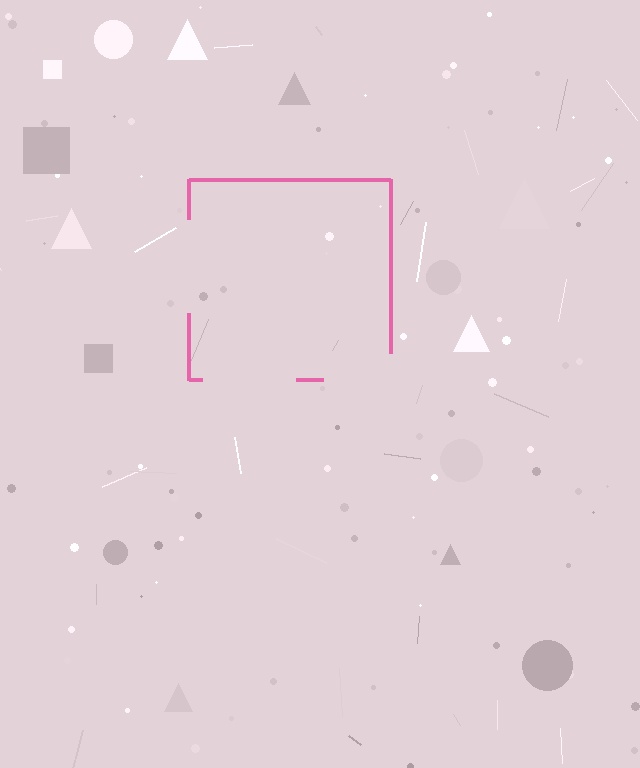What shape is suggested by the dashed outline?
The dashed outline suggests a square.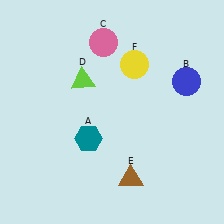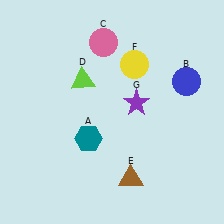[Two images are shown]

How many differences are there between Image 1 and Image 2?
There is 1 difference between the two images.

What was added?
A purple star (G) was added in Image 2.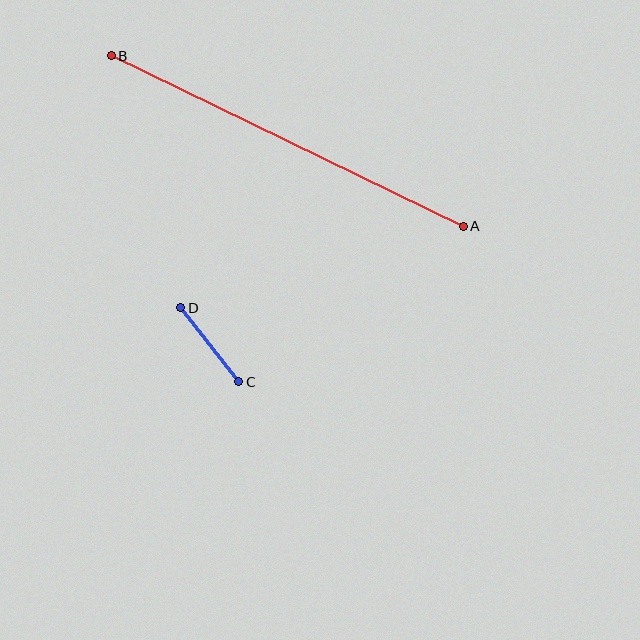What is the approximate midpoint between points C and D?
The midpoint is at approximately (210, 345) pixels.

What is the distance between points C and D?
The distance is approximately 94 pixels.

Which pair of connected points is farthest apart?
Points A and B are farthest apart.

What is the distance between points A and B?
The distance is approximately 391 pixels.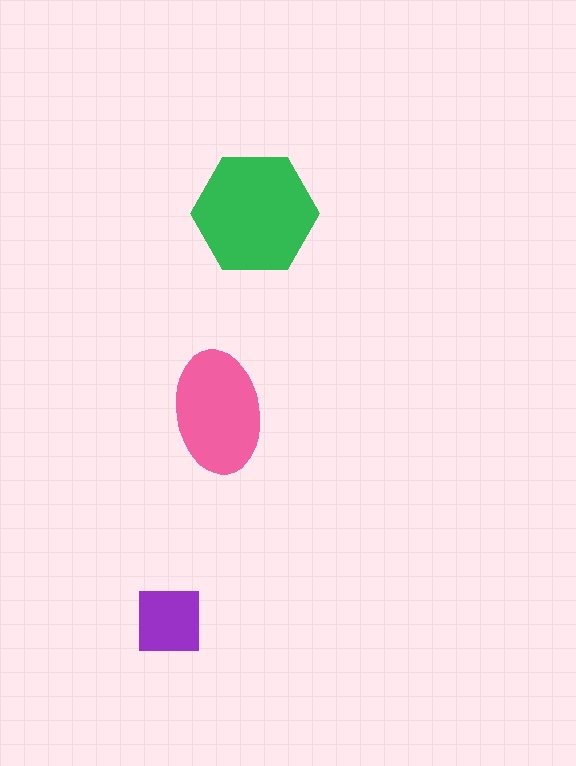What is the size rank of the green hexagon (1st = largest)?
1st.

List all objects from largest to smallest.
The green hexagon, the pink ellipse, the purple square.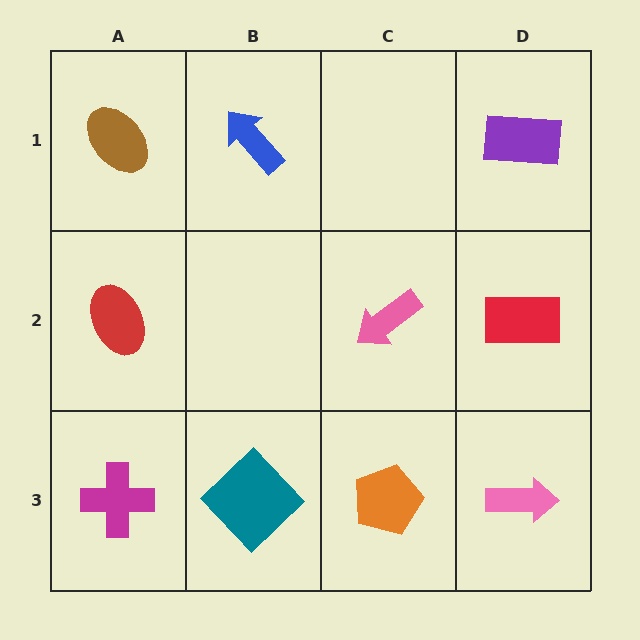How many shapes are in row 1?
3 shapes.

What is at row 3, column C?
An orange pentagon.